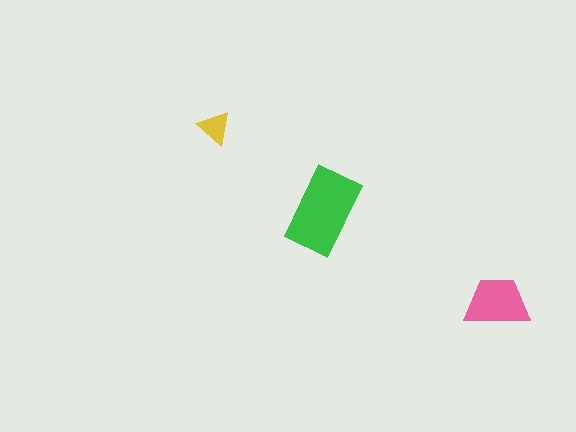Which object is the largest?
The green rectangle.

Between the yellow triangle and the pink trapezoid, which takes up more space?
The pink trapezoid.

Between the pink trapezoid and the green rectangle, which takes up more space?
The green rectangle.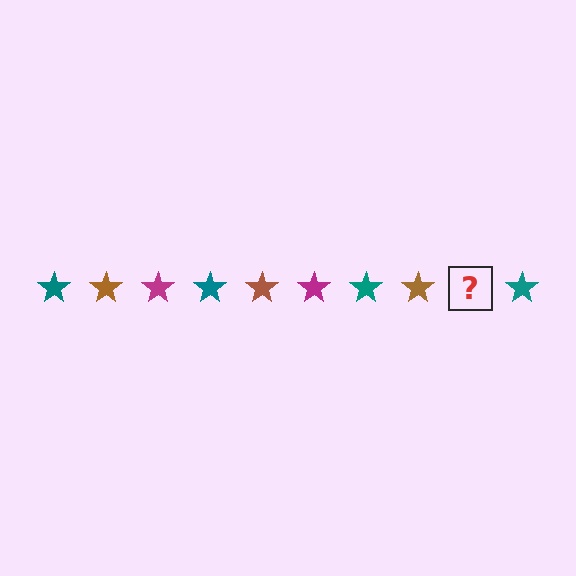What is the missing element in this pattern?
The missing element is a magenta star.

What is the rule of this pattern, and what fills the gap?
The rule is that the pattern cycles through teal, brown, magenta stars. The gap should be filled with a magenta star.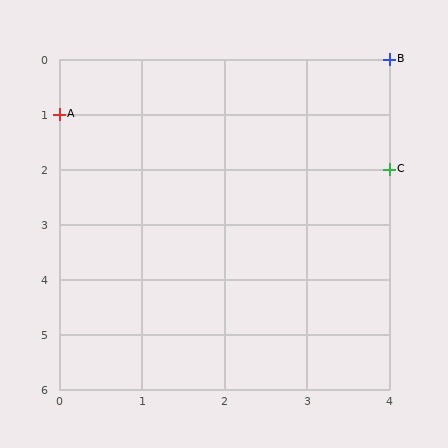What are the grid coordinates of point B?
Point B is at grid coordinates (4, 0).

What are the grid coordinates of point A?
Point A is at grid coordinates (0, 1).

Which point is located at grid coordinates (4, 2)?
Point C is at (4, 2).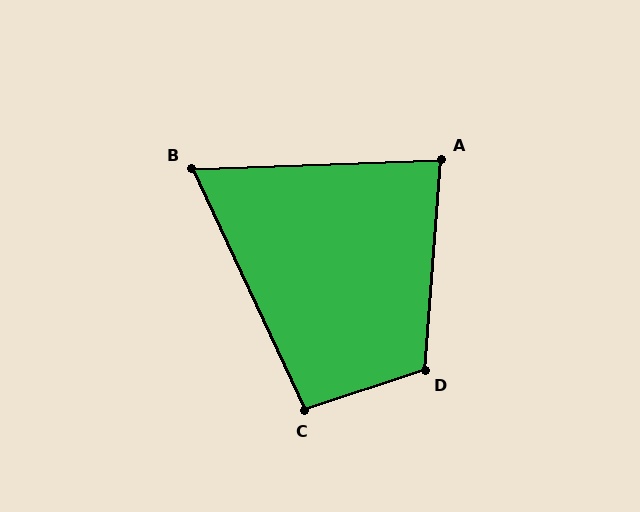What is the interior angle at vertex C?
Approximately 97 degrees (obtuse).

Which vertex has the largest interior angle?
D, at approximately 113 degrees.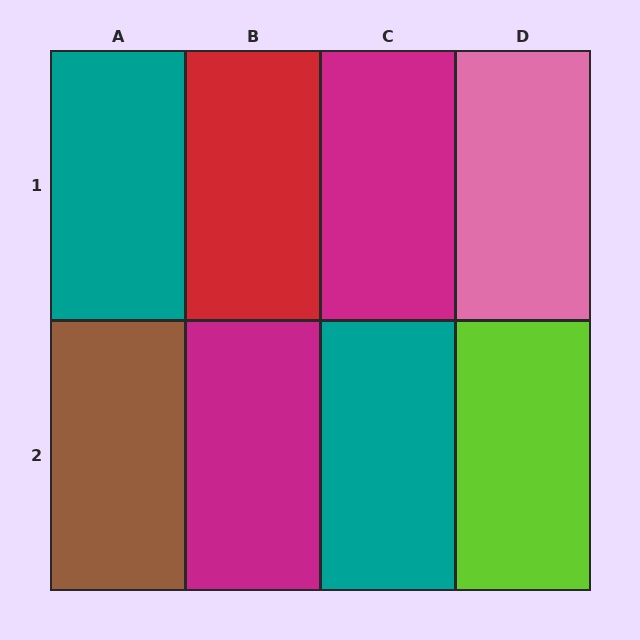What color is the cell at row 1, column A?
Teal.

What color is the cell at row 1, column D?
Pink.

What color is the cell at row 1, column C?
Magenta.